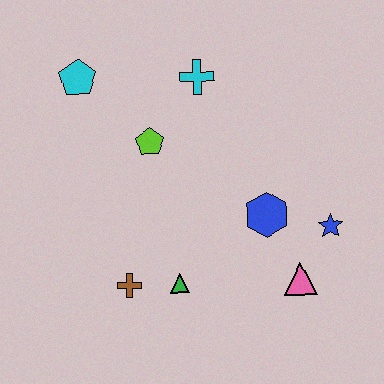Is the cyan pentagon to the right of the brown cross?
No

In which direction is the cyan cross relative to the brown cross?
The cyan cross is above the brown cross.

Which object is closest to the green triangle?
The brown cross is closest to the green triangle.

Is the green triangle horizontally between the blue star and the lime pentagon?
Yes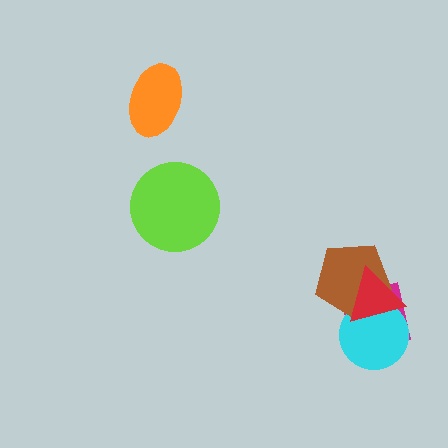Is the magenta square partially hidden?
Yes, it is partially covered by another shape.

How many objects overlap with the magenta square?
3 objects overlap with the magenta square.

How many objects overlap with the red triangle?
3 objects overlap with the red triangle.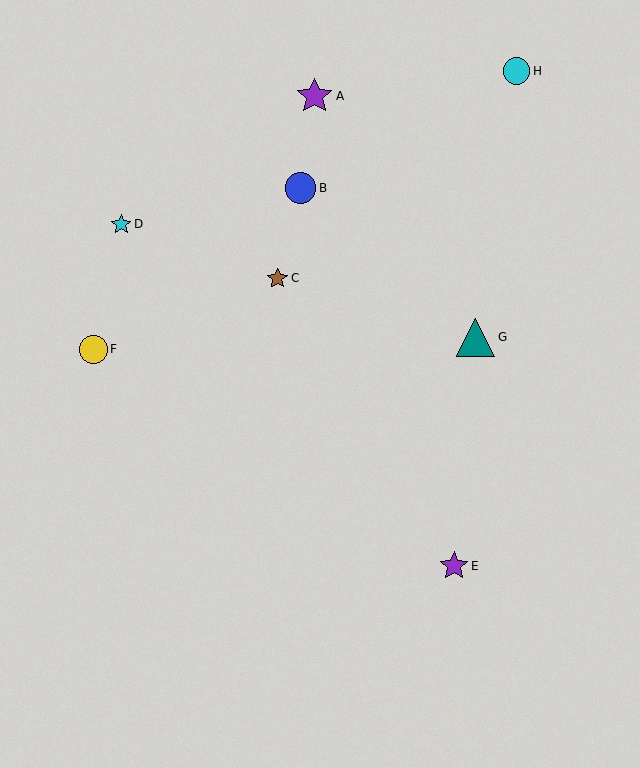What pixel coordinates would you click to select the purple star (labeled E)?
Click at (454, 566) to select the purple star E.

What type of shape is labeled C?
Shape C is a brown star.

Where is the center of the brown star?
The center of the brown star is at (277, 278).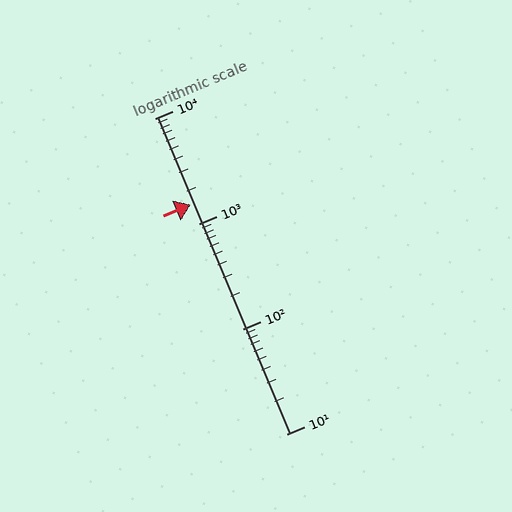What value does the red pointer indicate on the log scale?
The pointer indicates approximately 1500.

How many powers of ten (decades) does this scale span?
The scale spans 3 decades, from 10 to 10000.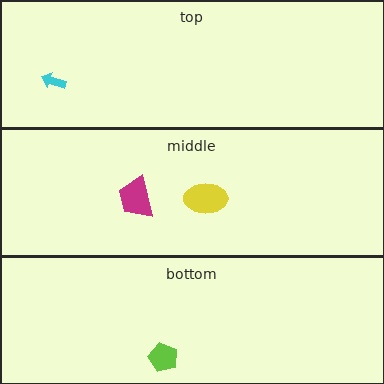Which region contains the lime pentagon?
The bottom region.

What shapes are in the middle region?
The magenta trapezoid, the yellow ellipse.